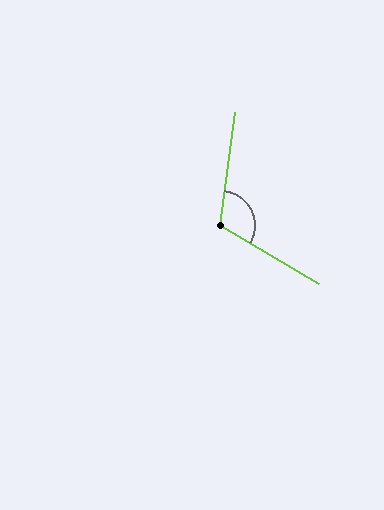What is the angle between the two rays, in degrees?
Approximately 113 degrees.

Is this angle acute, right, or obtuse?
It is obtuse.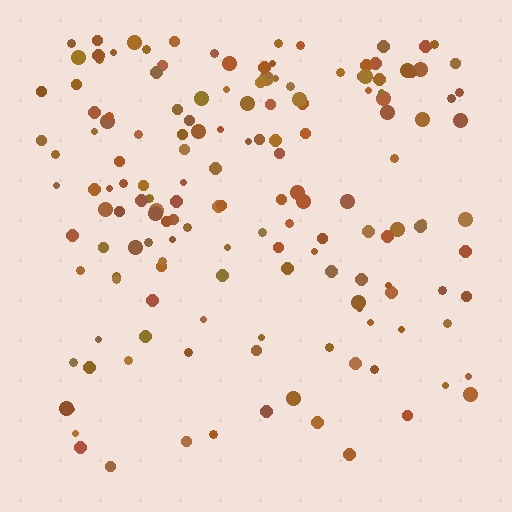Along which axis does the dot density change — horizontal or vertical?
Vertical.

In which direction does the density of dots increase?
From bottom to top, with the top side densest.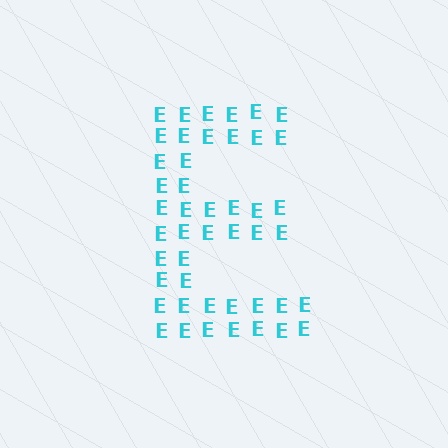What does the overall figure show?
The overall figure shows the letter E.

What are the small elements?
The small elements are letter E's.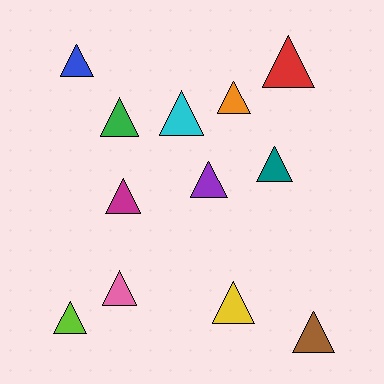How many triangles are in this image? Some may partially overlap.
There are 12 triangles.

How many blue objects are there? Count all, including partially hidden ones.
There is 1 blue object.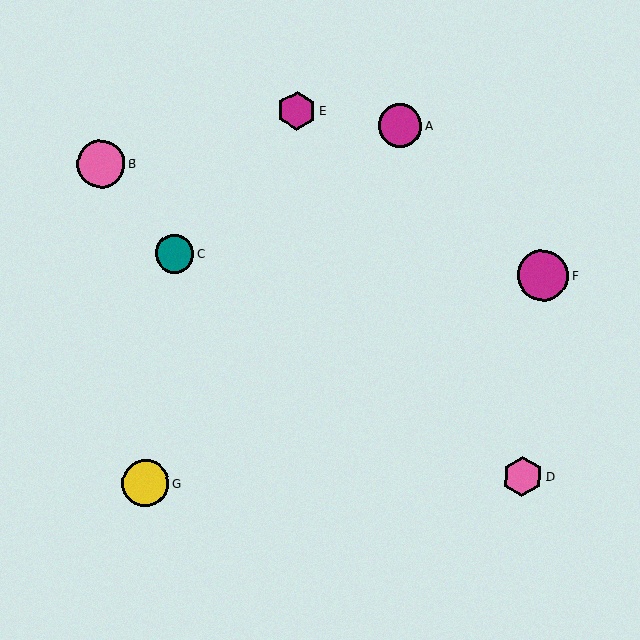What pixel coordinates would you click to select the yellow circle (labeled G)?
Click at (146, 483) to select the yellow circle G.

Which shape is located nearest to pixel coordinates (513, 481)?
The pink hexagon (labeled D) at (522, 476) is nearest to that location.